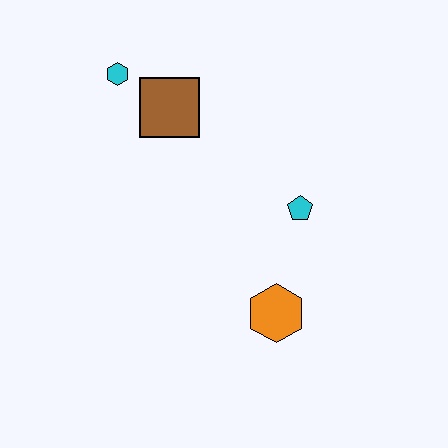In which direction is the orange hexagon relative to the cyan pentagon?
The orange hexagon is below the cyan pentagon.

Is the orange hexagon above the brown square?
No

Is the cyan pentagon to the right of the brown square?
Yes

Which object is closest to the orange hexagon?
The cyan pentagon is closest to the orange hexagon.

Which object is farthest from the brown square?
The orange hexagon is farthest from the brown square.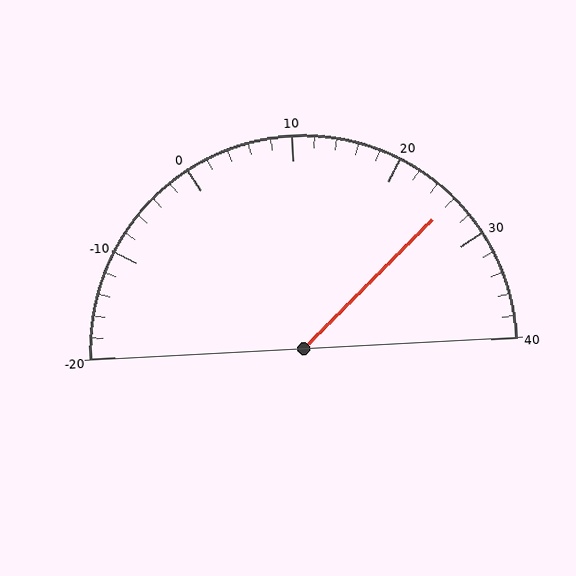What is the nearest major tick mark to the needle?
The nearest major tick mark is 30.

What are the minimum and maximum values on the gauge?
The gauge ranges from -20 to 40.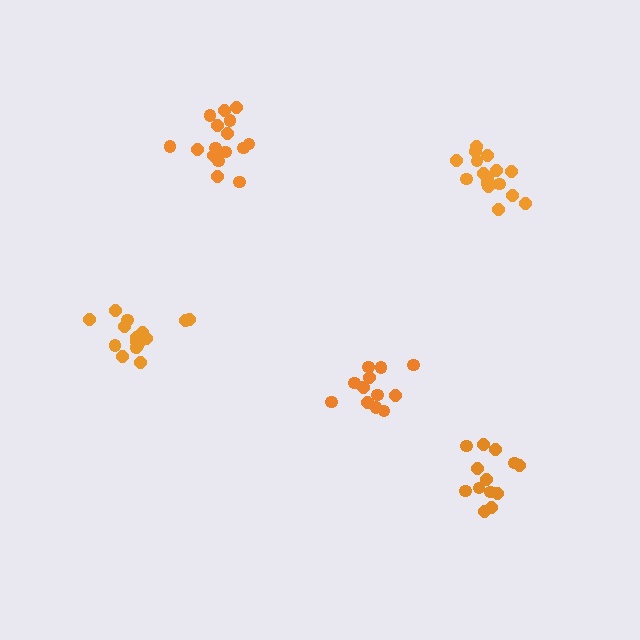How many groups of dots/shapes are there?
There are 5 groups.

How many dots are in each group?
Group 1: 16 dots, Group 2: 16 dots, Group 3: 12 dots, Group 4: 16 dots, Group 5: 13 dots (73 total).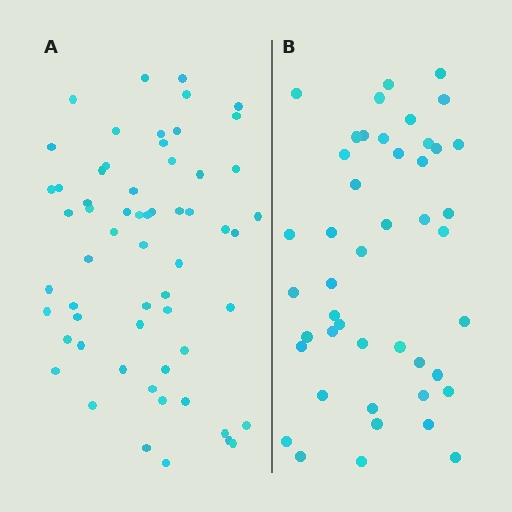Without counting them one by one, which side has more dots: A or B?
Region A (the left region) has more dots.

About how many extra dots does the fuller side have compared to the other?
Region A has approximately 15 more dots than region B.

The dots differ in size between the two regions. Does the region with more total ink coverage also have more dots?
No. Region B has more total ink coverage because its dots are larger, but region A actually contains more individual dots. Total area can be misleading — the number of items is what matters here.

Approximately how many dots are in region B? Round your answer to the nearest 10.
About 40 dots. (The exact count is 45, which rounds to 40.)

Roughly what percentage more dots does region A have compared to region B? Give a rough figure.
About 35% more.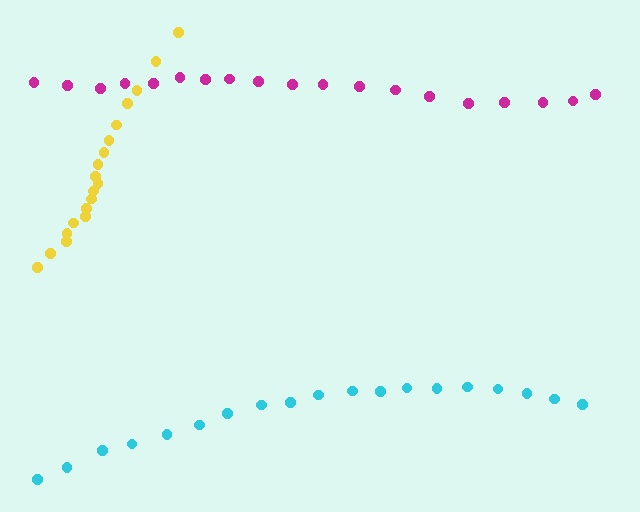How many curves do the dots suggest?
There are 3 distinct paths.